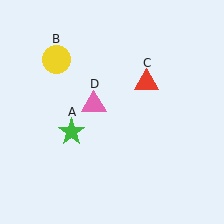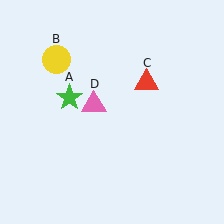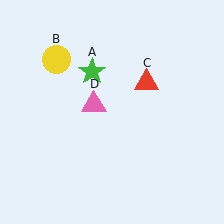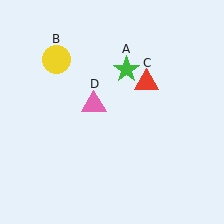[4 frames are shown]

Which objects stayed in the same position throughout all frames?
Yellow circle (object B) and red triangle (object C) and pink triangle (object D) remained stationary.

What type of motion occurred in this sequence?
The green star (object A) rotated clockwise around the center of the scene.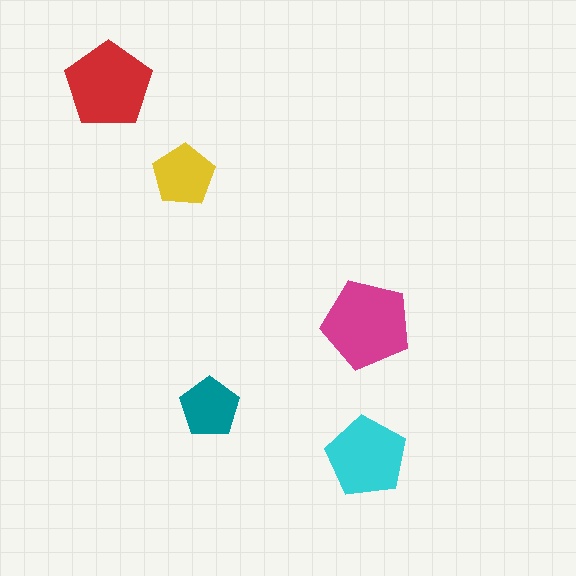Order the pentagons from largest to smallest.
the magenta one, the red one, the cyan one, the yellow one, the teal one.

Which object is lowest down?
The cyan pentagon is bottommost.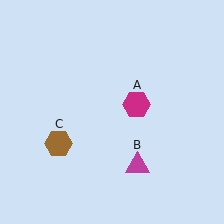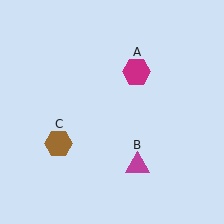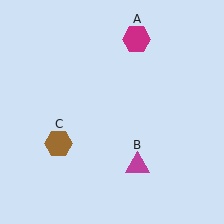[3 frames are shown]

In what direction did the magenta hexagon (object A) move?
The magenta hexagon (object A) moved up.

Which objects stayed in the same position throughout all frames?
Magenta triangle (object B) and brown hexagon (object C) remained stationary.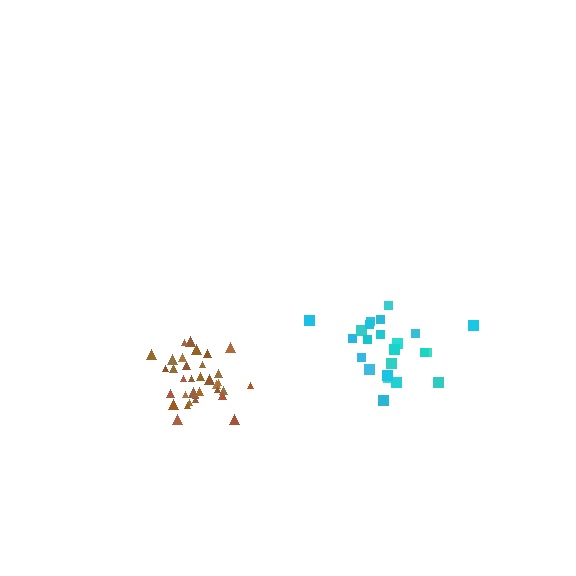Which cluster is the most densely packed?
Brown.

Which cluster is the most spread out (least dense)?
Cyan.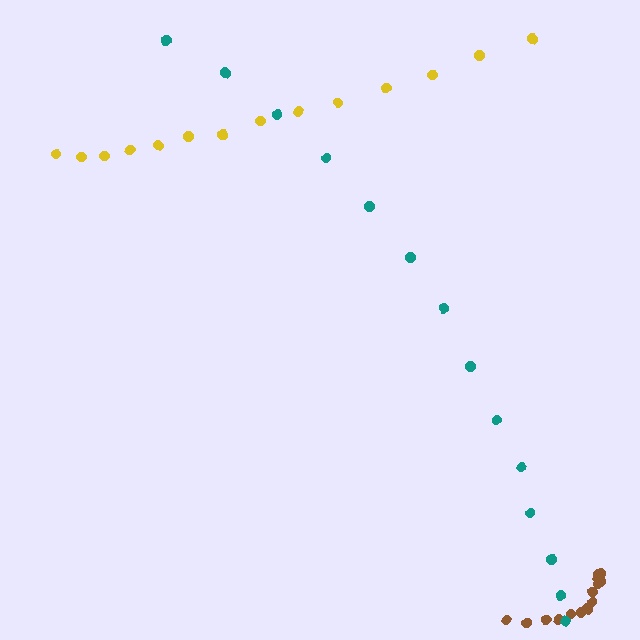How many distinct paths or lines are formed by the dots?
There are 3 distinct paths.